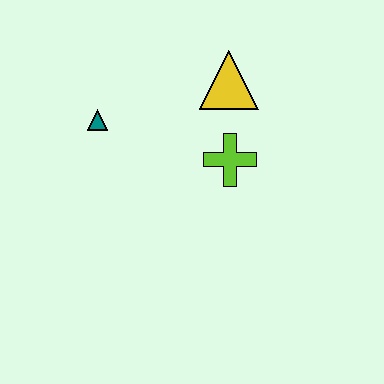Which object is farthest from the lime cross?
The teal triangle is farthest from the lime cross.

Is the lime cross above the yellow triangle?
No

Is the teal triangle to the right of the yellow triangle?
No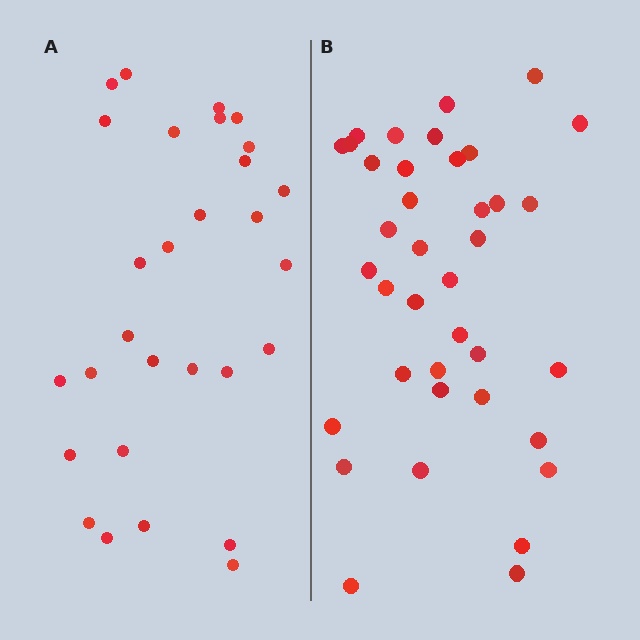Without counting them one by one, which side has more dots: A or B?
Region B (the right region) has more dots.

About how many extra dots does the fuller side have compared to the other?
Region B has roughly 8 or so more dots than region A.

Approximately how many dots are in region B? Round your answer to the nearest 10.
About 40 dots. (The exact count is 38, which rounds to 40.)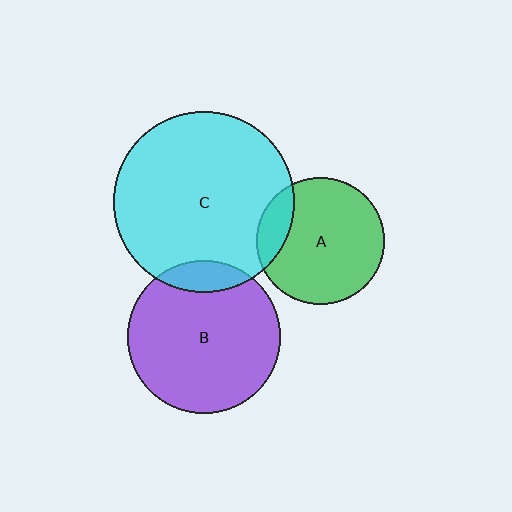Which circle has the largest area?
Circle C (cyan).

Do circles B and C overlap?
Yes.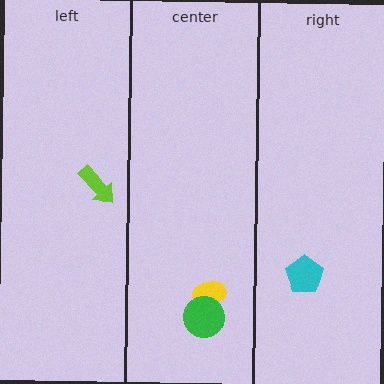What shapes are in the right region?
The cyan pentagon.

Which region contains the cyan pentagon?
The right region.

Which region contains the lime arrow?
The left region.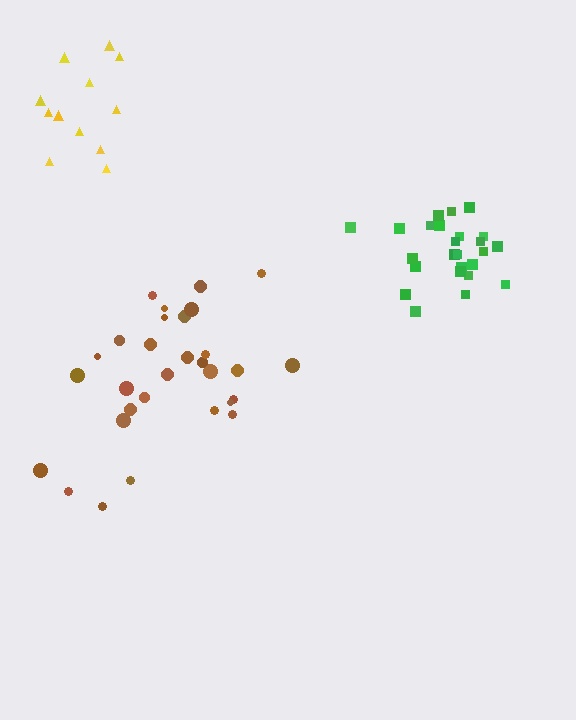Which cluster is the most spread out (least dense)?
Yellow.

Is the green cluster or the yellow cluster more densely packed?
Green.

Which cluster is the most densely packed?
Green.